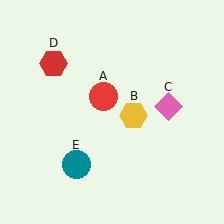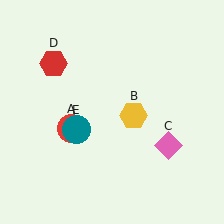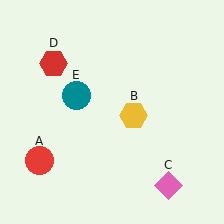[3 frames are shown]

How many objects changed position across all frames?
3 objects changed position: red circle (object A), pink diamond (object C), teal circle (object E).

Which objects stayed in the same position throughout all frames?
Yellow hexagon (object B) and red hexagon (object D) remained stationary.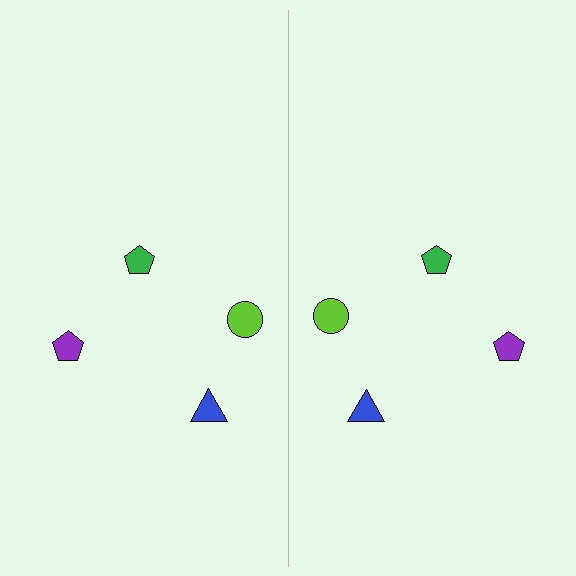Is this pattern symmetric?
Yes, this pattern has bilateral (reflection) symmetry.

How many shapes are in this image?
There are 8 shapes in this image.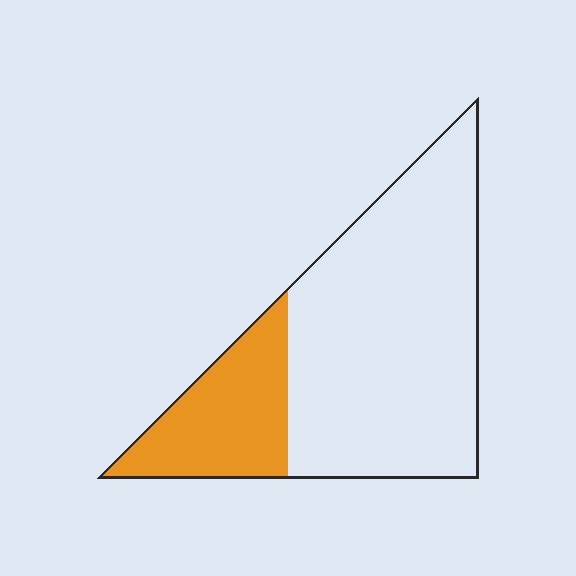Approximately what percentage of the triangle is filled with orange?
Approximately 25%.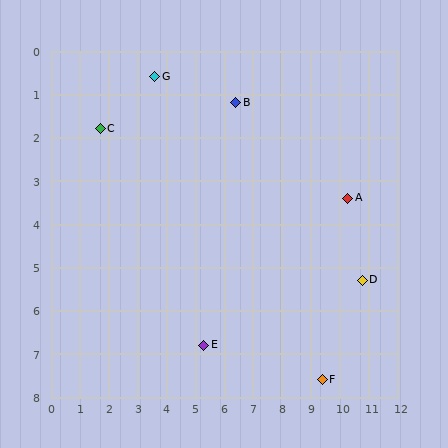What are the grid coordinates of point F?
Point F is at approximately (9.4, 7.6).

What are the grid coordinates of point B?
Point B is at approximately (6.4, 1.2).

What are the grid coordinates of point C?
Point C is at approximately (1.7, 1.8).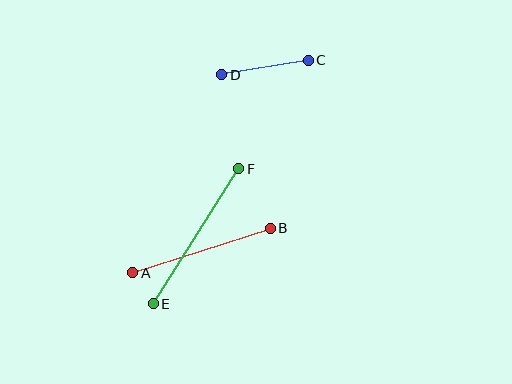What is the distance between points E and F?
The distance is approximately 160 pixels.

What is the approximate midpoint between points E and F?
The midpoint is at approximately (196, 236) pixels.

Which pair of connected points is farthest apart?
Points E and F are farthest apart.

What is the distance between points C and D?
The distance is approximately 88 pixels.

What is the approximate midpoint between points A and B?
The midpoint is at approximately (202, 250) pixels.